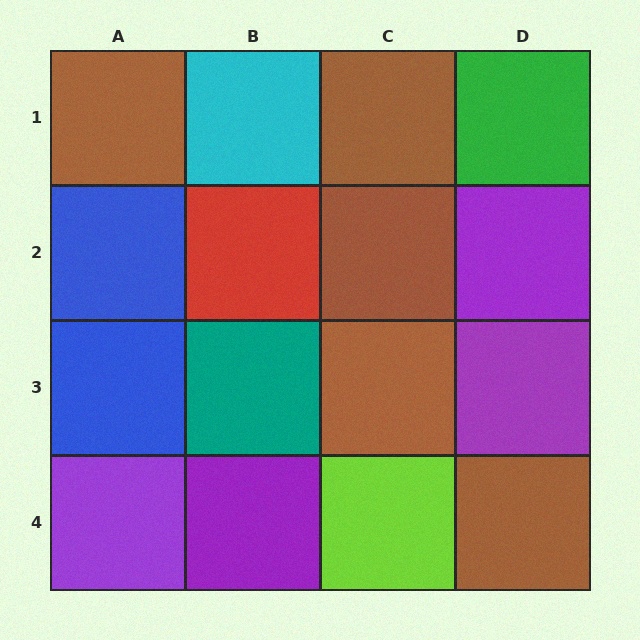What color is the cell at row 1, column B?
Cyan.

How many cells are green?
1 cell is green.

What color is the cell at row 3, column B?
Teal.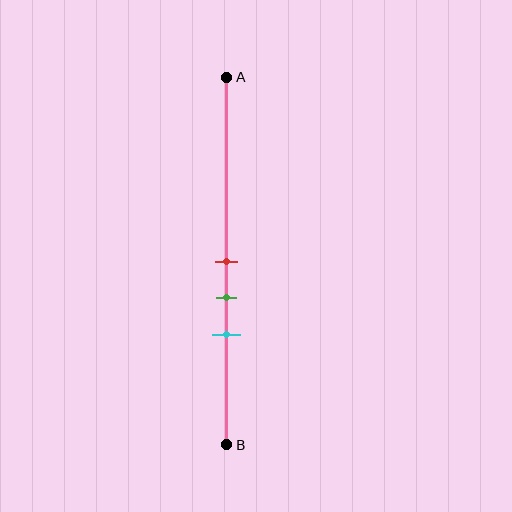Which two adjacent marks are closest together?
The red and green marks are the closest adjacent pair.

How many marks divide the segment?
There are 3 marks dividing the segment.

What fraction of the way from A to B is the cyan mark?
The cyan mark is approximately 70% (0.7) of the way from A to B.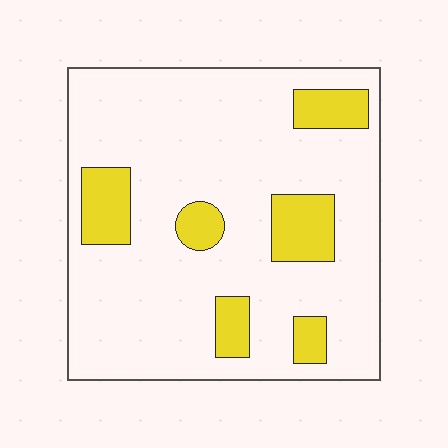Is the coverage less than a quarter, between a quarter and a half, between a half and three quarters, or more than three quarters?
Less than a quarter.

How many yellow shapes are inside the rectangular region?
6.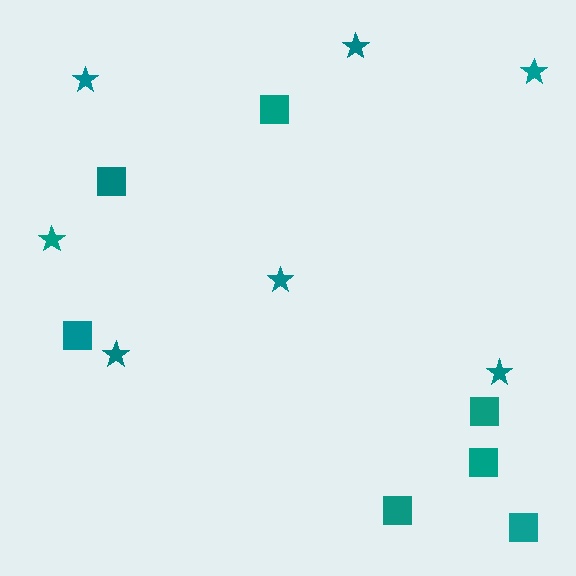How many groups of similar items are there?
There are 2 groups: one group of squares (7) and one group of stars (7).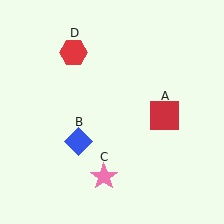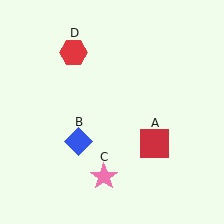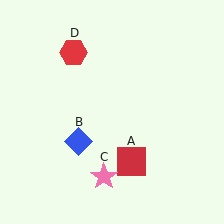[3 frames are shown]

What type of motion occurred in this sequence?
The red square (object A) rotated clockwise around the center of the scene.